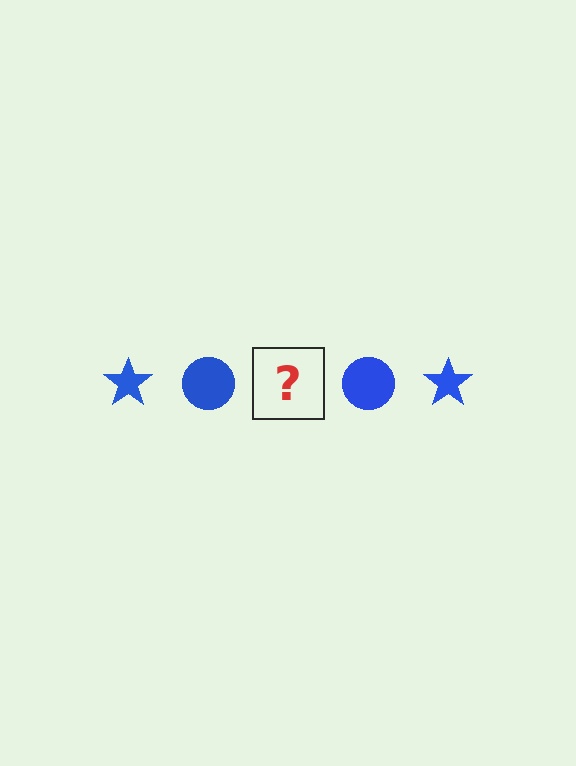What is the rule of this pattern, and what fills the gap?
The rule is that the pattern cycles through star, circle shapes in blue. The gap should be filled with a blue star.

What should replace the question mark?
The question mark should be replaced with a blue star.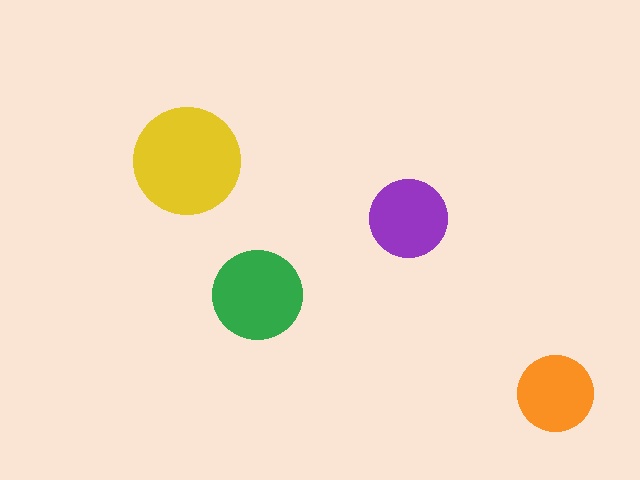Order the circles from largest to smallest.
the yellow one, the green one, the purple one, the orange one.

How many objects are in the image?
There are 4 objects in the image.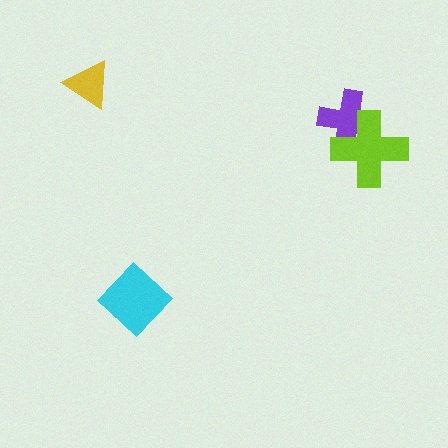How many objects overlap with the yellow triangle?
0 objects overlap with the yellow triangle.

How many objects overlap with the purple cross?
1 object overlaps with the purple cross.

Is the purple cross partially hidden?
Yes, it is partially covered by another shape.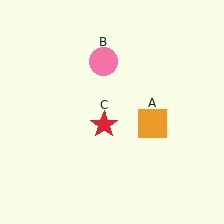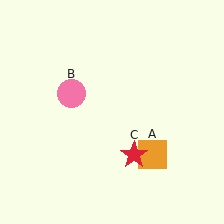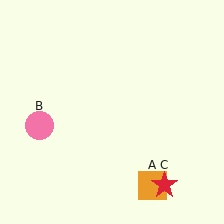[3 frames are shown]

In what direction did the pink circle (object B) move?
The pink circle (object B) moved down and to the left.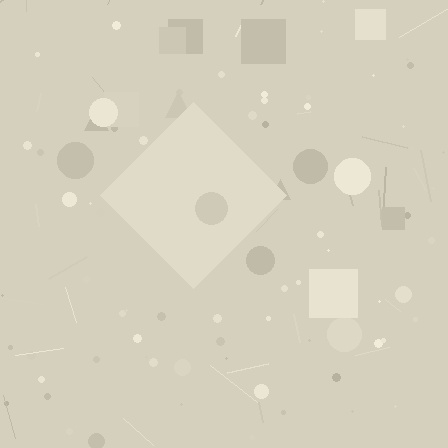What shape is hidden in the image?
A diamond is hidden in the image.